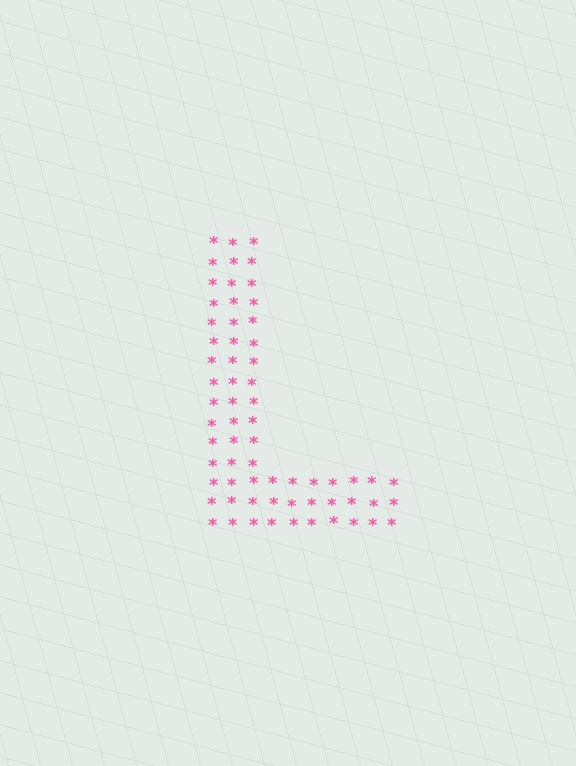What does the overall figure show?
The overall figure shows the letter L.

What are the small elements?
The small elements are asterisks.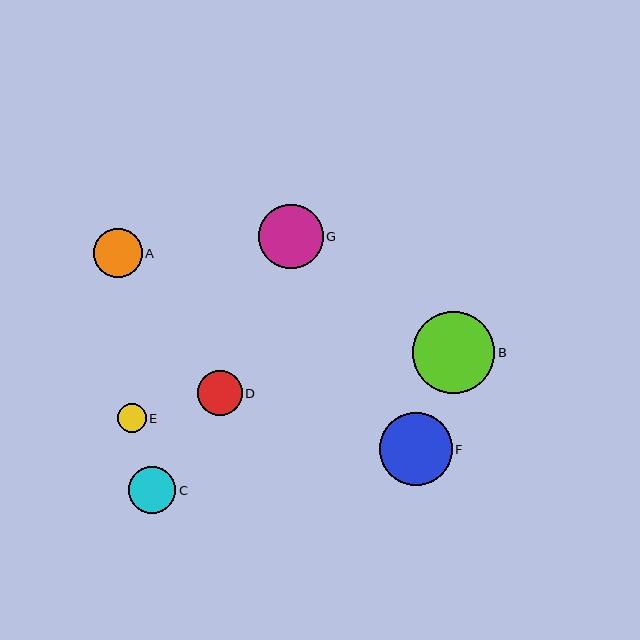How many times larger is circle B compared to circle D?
Circle B is approximately 1.8 times the size of circle D.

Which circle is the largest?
Circle B is the largest with a size of approximately 82 pixels.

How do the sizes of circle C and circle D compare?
Circle C and circle D are approximately the same size.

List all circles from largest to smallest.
From largest to smallest: B, F, G, A, C, D, E.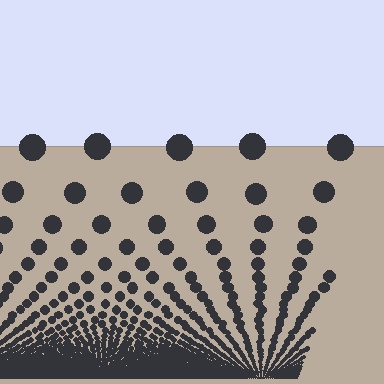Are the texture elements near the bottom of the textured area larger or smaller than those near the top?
Smaller. The gradient is inverted — elements near the bottom are smaller and denser.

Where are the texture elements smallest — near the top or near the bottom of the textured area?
Near the bottom.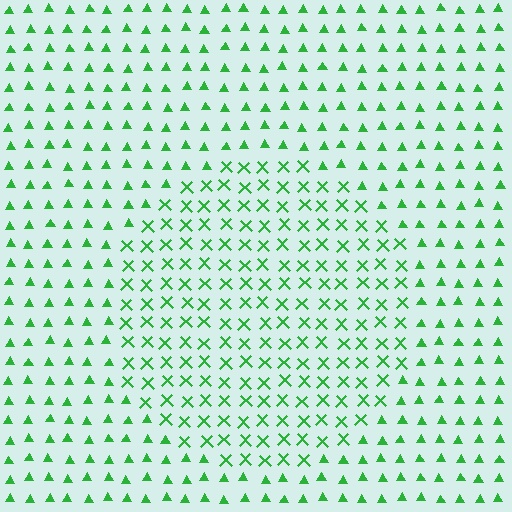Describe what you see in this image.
The image is filled with small green elements arranged in a uniform grid. A circle-shaped region contains X marks, while the surrounding area contains triangles. The boundary is defined purely by the change in element shape.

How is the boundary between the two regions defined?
The boundary is defined by a change in element shape: X marks inside vs. triangles outside. All elements share the same color and spacing.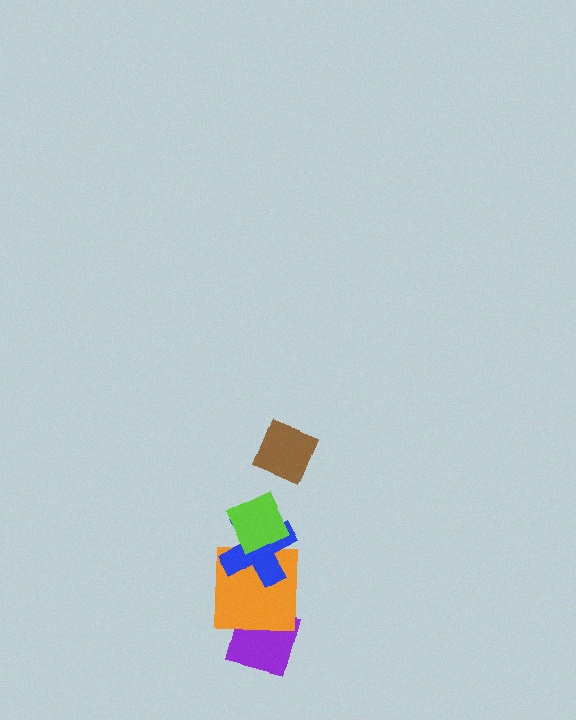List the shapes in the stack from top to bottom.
From top to bottom: the brown diamond, the lime diamond, the blue cross, the orange square, the purple diamond.